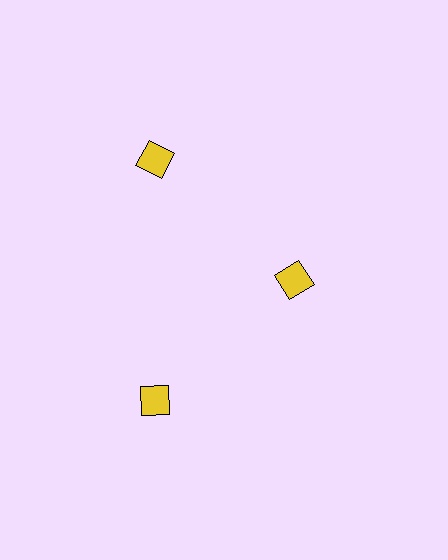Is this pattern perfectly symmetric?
No. The 3 yellow diamonds are arranged in a ring, but one element near the 3 o'clock position is pulled inward toward the center, breaking the 3-fold rotational symmetry.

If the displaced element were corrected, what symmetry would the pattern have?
It would have 3-fold rotational symmetry — the pattern would map onto itself every 120 degrees.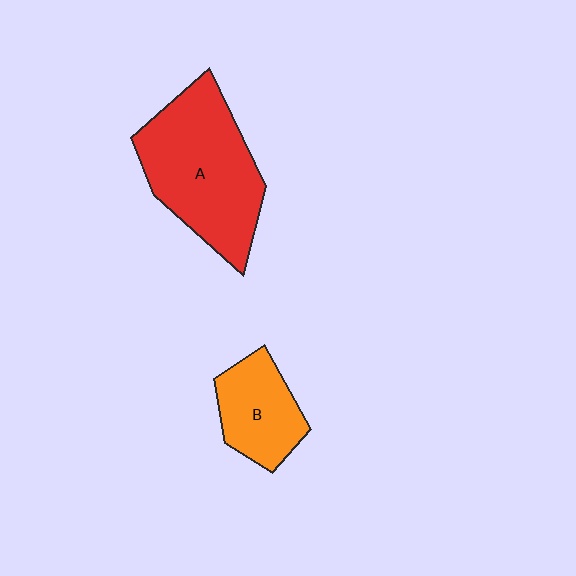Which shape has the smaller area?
Shape B (orange).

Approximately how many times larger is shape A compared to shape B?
Approximately 2.0 times.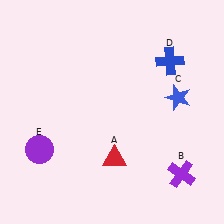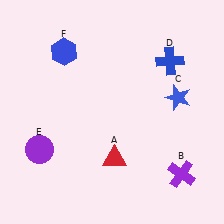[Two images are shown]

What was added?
A blue hexagon (F) was added in Image 2.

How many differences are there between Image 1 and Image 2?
There is 1 difference between the two images.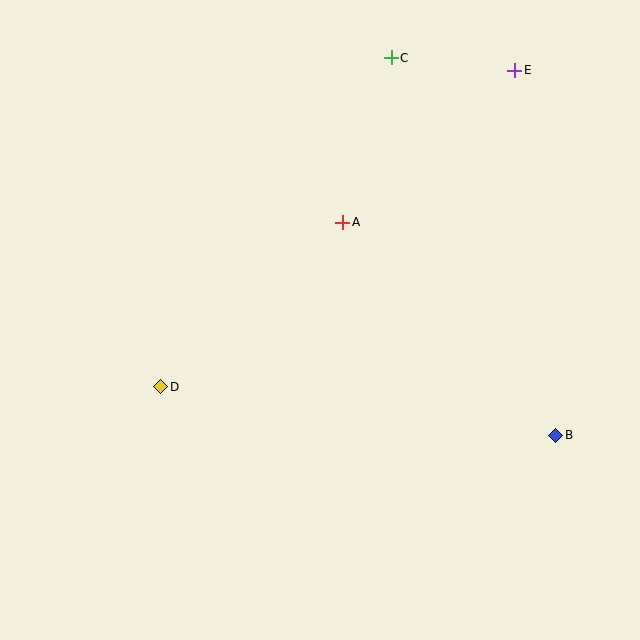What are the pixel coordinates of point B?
Point B is at (556, 435).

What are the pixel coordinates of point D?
Point D is at (161, 387).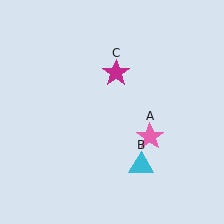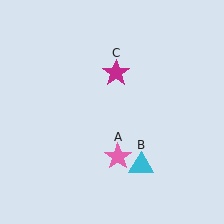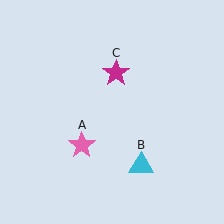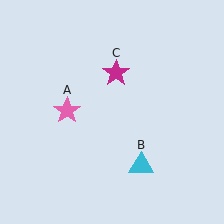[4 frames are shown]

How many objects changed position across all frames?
1 object changed position: pink star (object A).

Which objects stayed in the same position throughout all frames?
Cyan triangle (object B) and magenta star (object C) remained stationary.